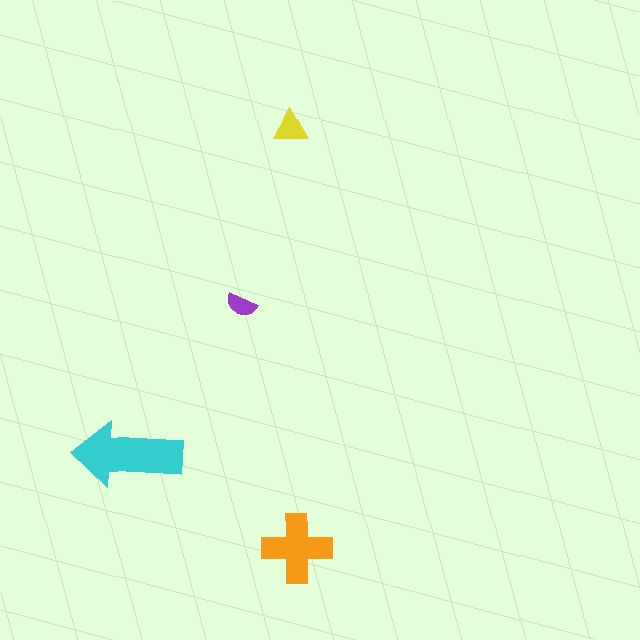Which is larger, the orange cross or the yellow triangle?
The orange cross.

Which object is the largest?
The cyan arrow.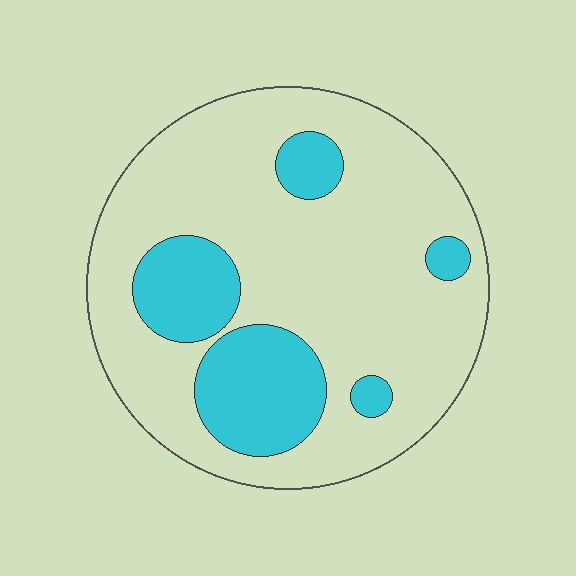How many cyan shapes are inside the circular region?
5.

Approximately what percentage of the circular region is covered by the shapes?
Approximately 25%.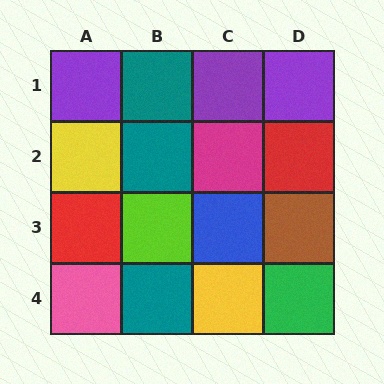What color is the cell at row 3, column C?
Blue.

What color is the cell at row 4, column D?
Green.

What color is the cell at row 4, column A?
Pink.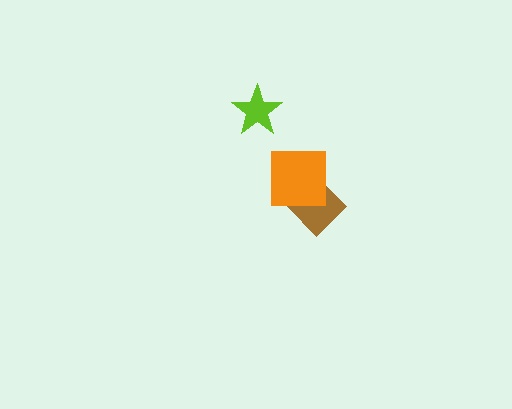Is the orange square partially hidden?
No, no other shape covers it.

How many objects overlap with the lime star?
0 objects overlap with the lime star.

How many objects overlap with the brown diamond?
1 object overlaps with the brown diamond.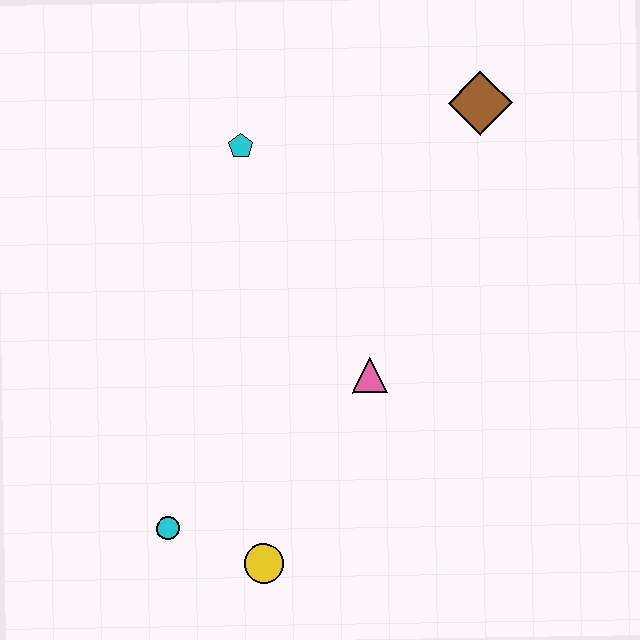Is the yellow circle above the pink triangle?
No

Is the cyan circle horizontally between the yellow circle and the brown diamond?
No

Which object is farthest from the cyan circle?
The brown diamond is farthest from the cyan circle.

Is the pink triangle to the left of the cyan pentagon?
No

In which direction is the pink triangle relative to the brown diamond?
The pink triangle is below the brown diamond.